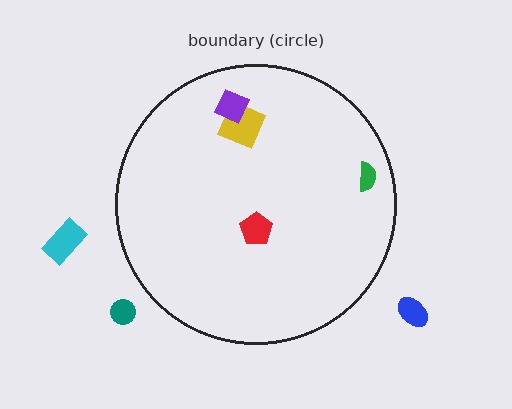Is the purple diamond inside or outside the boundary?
Inside.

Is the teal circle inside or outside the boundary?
Outside.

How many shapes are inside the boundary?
4 inside, 3 outside.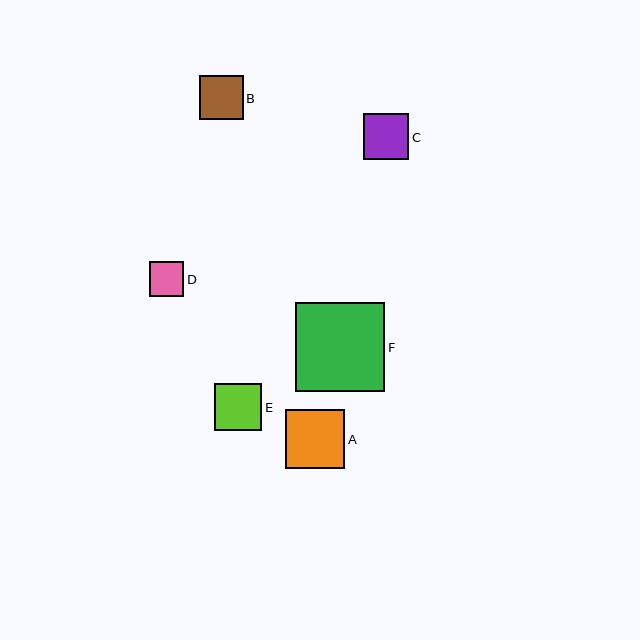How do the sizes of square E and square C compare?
Square E and square C are approximately the same size.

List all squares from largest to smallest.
From largest to smallest: F, A, E, C, B, D.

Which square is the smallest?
Square D is the smallest with a size of approximately 35 pixels.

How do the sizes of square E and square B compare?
Square E and square B are approximately the same size.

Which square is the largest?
Square F is the largest with a size of approximately 89 pixels.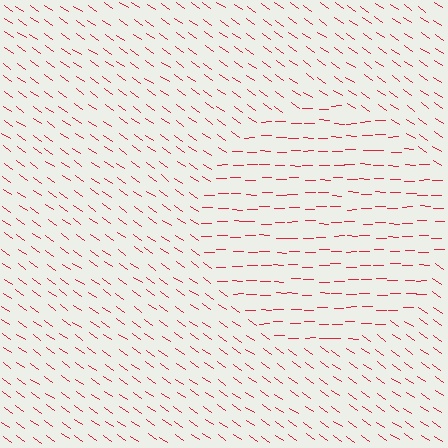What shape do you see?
I see a circle.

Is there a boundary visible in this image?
Yes, there is a texture boundary formed by a change in line orientation.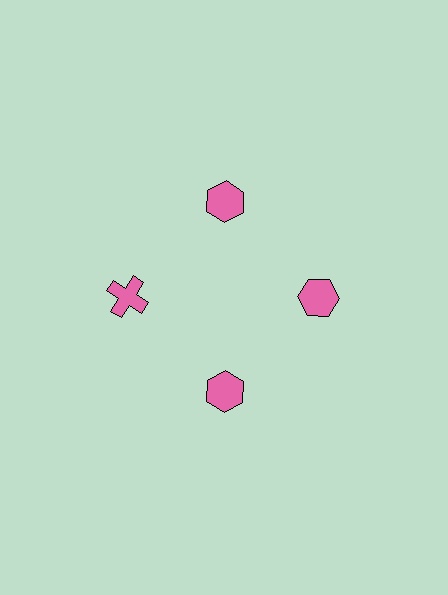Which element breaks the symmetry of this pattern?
The pink cross at roughly the 9 o'clock position breaks the symmetry. All other shapes are pink hexagons.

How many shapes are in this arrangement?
There are 4 shapes arranged in a ring pattern.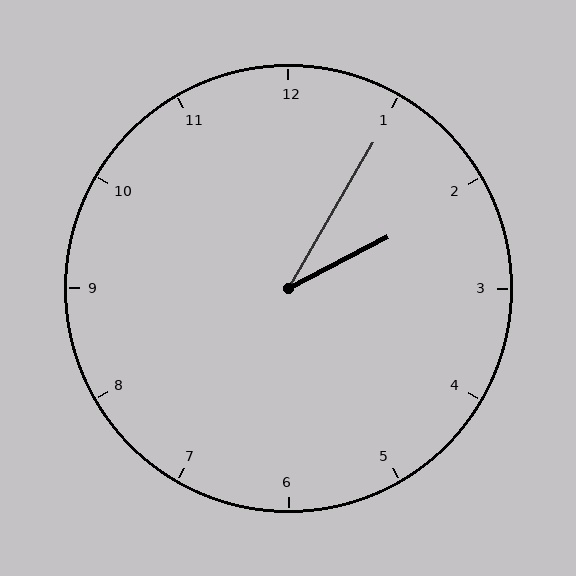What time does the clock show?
2:05.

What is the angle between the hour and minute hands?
Approximately 32 degrees.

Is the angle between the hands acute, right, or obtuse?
It is acute.